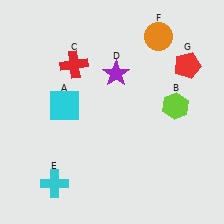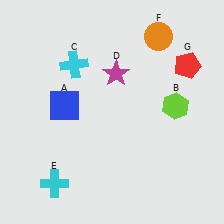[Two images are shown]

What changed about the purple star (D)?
In Image 1, D is purple. In Image 2, it changed to magenta.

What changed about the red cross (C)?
In Image 1, C is red. In Image 2, it changed to cyan.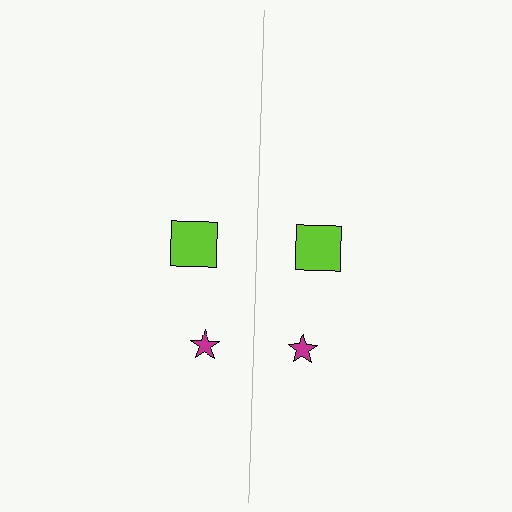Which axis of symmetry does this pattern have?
The pattern has a vertical axis of symmetry running through the center of the image.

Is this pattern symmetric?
Yes, this pattern has bilateral (reflection) symmetry.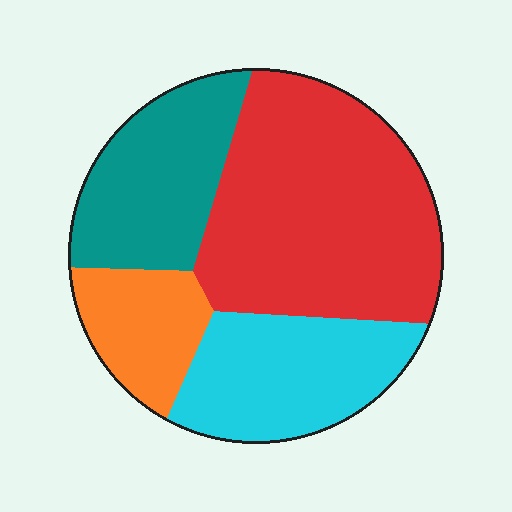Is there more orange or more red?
Red.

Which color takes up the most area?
Red, at roughly 45%.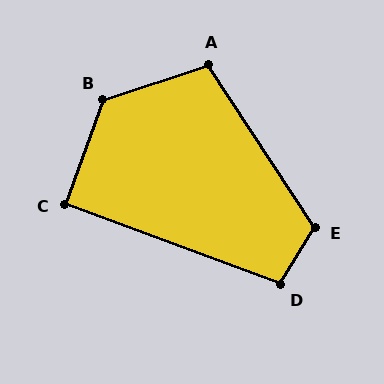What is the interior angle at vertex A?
Approximately 105 degrees (obtuse).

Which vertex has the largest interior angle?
B, at approximately 128 degrees.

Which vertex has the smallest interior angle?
C, at approximately 90 degrees.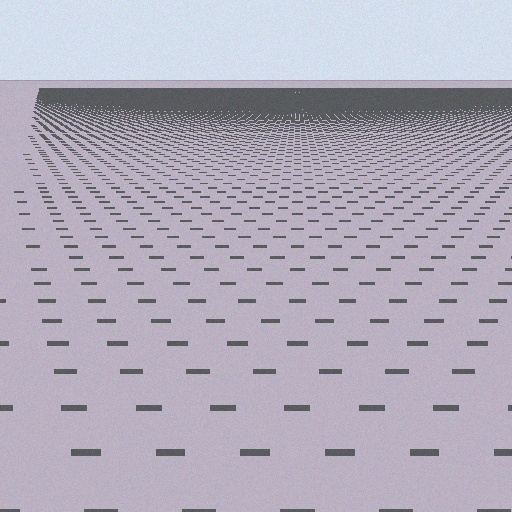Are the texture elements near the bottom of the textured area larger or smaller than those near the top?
Larger. Near the bottom, elements are closer to the viewer and appear at a bigger on-screen size.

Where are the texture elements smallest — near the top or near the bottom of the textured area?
Near the top.